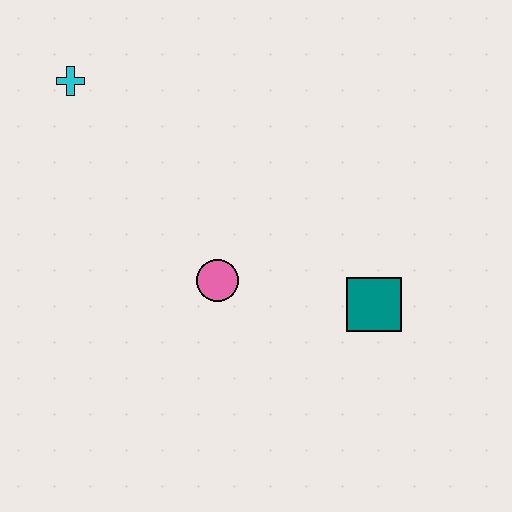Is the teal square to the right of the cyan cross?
Yes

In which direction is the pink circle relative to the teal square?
The pink circle is to the left of the teal square.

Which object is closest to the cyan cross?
The pink circle is closest to the cyan cross.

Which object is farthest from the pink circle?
The cyan cross is farthest from the pink circle.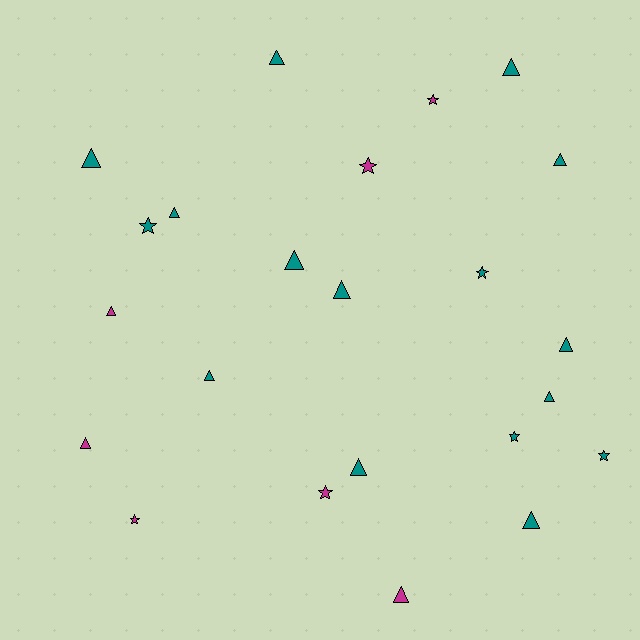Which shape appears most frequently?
Triangle, with 15 objects.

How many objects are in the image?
There are 23 objects.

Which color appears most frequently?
Teal, with 16 objects.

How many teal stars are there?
There are 4 teal stars.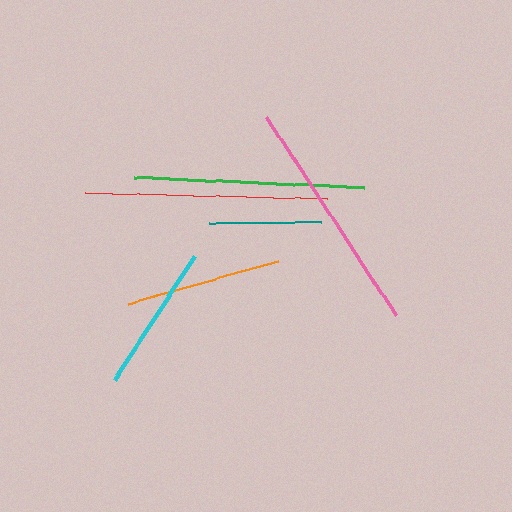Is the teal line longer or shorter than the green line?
The green line is longer than the teal line.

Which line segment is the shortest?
The teal line is the shortest at approximately 112 pixels.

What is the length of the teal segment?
The teal segment is approximately 112 pixels long.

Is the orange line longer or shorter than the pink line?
The pink line is longer than the orange line.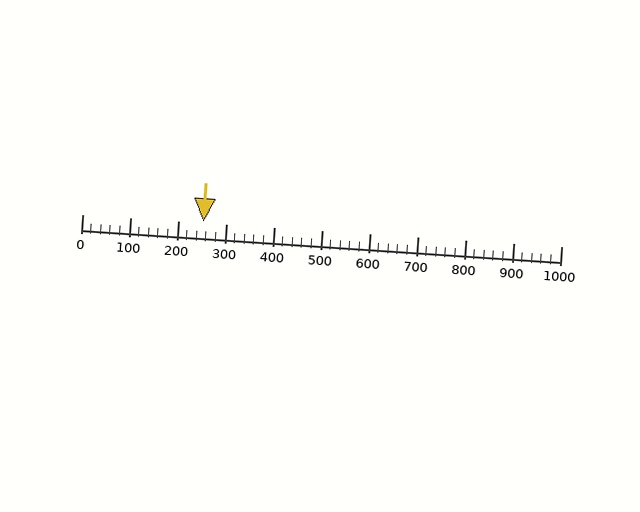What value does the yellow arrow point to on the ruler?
The yellow arrow points to approximately 252.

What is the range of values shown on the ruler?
The ruler shows values from 0 to 1000.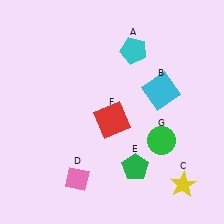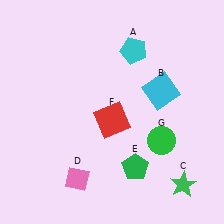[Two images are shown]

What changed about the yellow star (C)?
In Image 1, C is yellow. In Image 2, it changed to green.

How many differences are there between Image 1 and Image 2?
There is 1 difference between the two images.